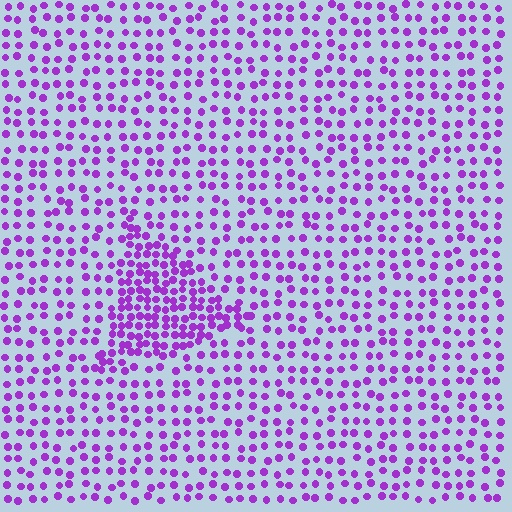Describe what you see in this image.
The image contains small purple elements arranged at two different densities. A triangle-shaped region is visible where the elements are more densely packed than the surrounding area.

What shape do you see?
I see a triangle.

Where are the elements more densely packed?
The elements are more densely packed inside the triangle boundary.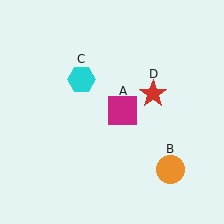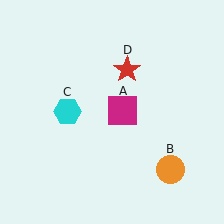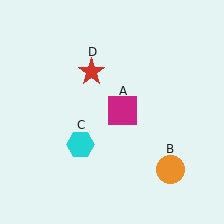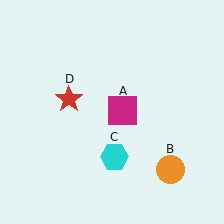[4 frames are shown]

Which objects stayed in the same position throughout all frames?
Magenta square (object A) and orange circle (object B) remained stationary.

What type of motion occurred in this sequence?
The cyan hexagon (object C), red star (object D) rotated counterclockwise around the center of the scene.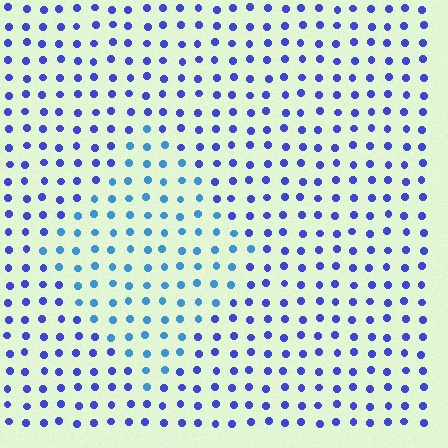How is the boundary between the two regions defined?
The boundary is defined purely by a slight shift in hue (about 32 degrees). Spacing, size, and orientation are identical on both sides.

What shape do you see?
I see a diamond.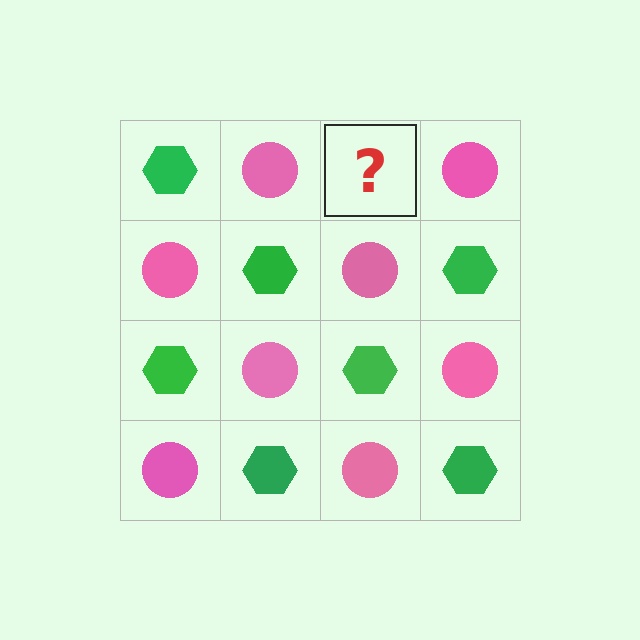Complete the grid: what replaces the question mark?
The question mark should be replaced with a green hexagon.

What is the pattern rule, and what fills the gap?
The rule is that it alternates green hexagon and pink circle in a checkerboard pattern. The gap should be filled with a green hexagon.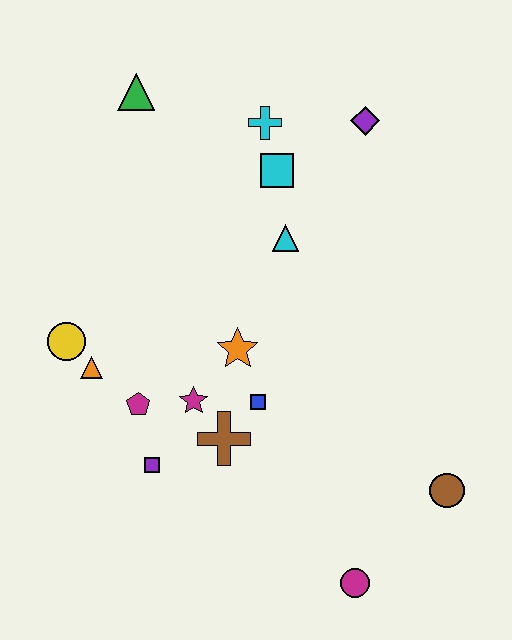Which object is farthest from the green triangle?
The magenta circle is farthest from the green triangle.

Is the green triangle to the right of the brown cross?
No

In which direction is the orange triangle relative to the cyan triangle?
The orange triangle is to the left of the cyan triangle.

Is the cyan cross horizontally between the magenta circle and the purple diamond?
No